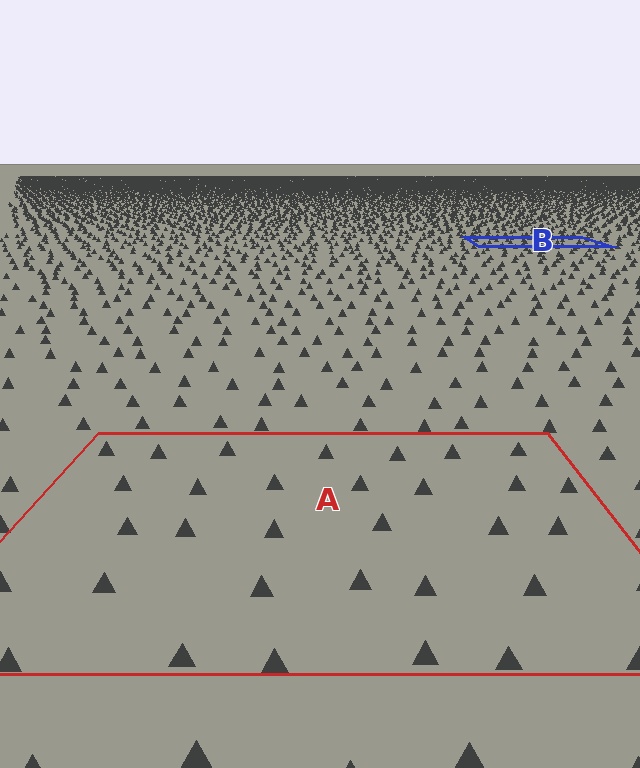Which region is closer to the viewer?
Region A is closer. The texture elements there are larger and more spread out.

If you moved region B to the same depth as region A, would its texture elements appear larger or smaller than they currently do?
They would appear larger. At a closer depth, the same texture elements are projected at a bigger on-screen size.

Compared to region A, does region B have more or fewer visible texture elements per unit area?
Region B has more texture elements per unit area — they are packed more densely because it is farther away.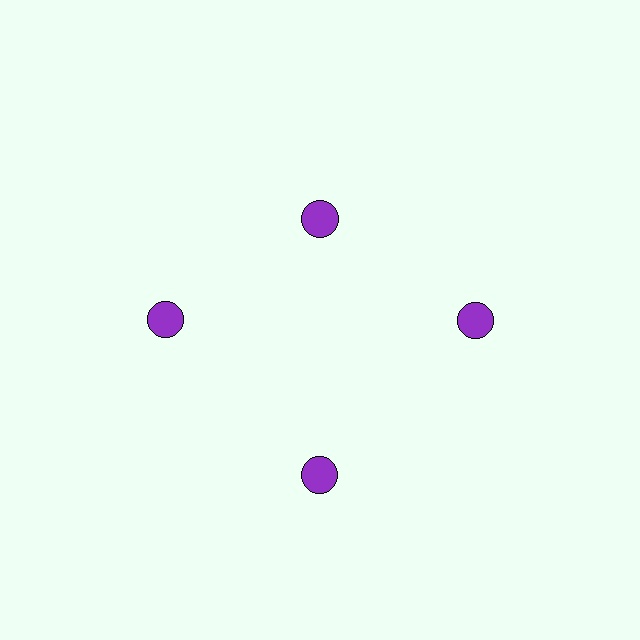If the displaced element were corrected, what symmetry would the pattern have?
It would have 4-fold rotational symmetry — the pattern would map onto itself every 90 degrees.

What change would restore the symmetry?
The symmetry would be restored by moving it outward, back onto the ring so that all 4 circles sit at equal angles and equal distance from the center.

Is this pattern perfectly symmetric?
No. The 4 purple circles are arranged in a ring, but one element near the 12 o'clock position is pulled inward toward the center, breaking the 4-fold rotational symmetry.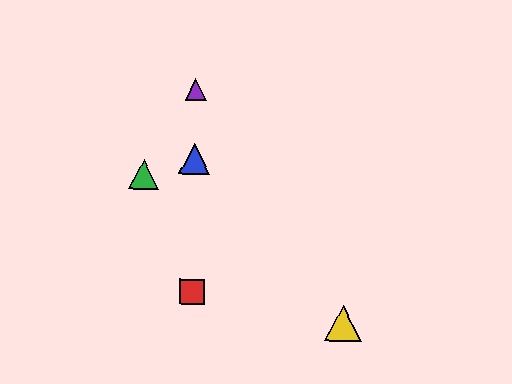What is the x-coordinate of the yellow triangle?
The yellow triangle is at x≈343.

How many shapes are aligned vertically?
3 shapes (the red square, the blue triangle, the purple triangle) are aligned vertically.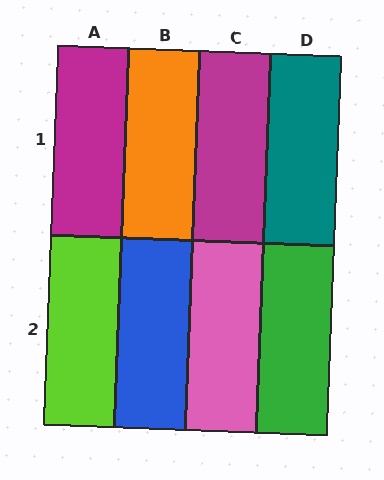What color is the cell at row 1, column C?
Magenta.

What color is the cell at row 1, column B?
Orange.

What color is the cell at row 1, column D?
Teal.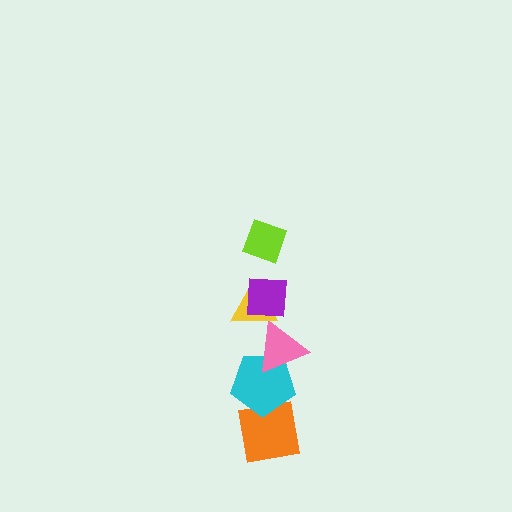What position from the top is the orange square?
The orange square is 6th from the top.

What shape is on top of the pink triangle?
The yellow triangle is on top of the pink triangle.